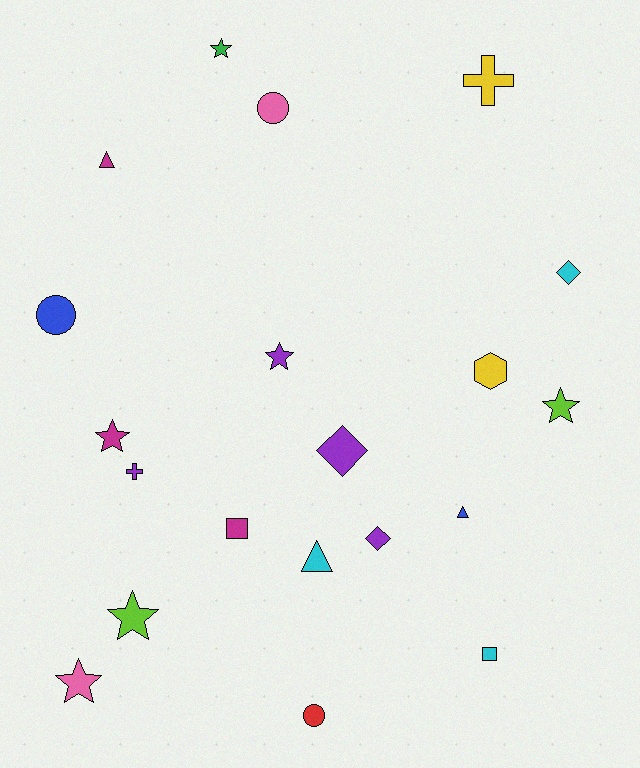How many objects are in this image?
There are 20 objects.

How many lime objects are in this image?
There are 2 lime objects.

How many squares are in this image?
There are 2 squares.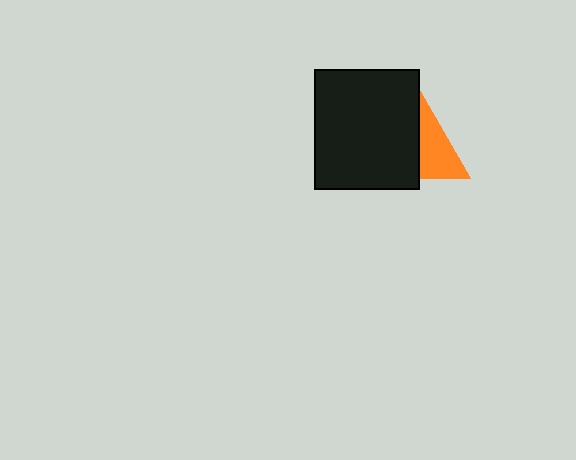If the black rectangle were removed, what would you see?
You would see the complete orange triangle.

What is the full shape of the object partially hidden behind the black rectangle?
The partially hidden object is an orange triangle.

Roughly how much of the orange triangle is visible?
About half of it is visible (roughly 52%).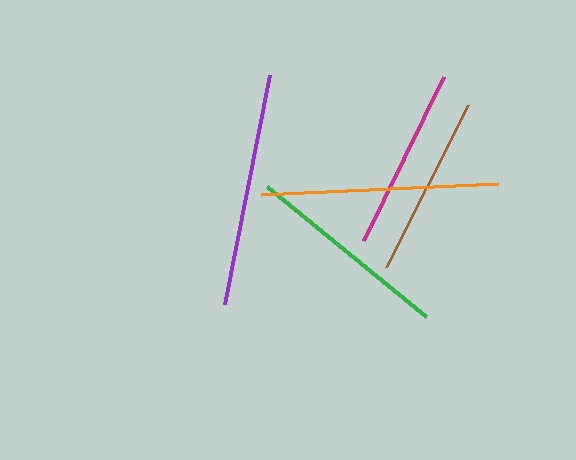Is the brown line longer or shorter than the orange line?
The orange line is longer than the brown line.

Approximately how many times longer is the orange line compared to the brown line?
The orange line is approximately 1.3 times the length of the brown line.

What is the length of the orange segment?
The orange segment is approximately 237 pixels long.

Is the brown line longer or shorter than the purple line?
The purple line is longer than the brown line.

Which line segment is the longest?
The orange line is the longest at approximately 237 pixels.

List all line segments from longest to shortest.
From longest to shortest: orange, purple, green, magenta, brown.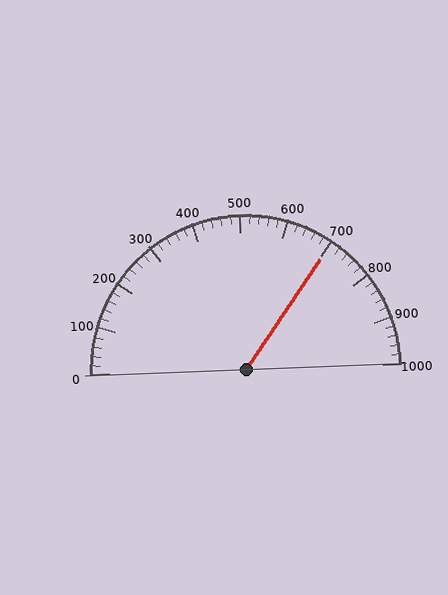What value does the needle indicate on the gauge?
The needle indicates approximately 700.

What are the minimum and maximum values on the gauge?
The gauge ranges from 0 to 1000.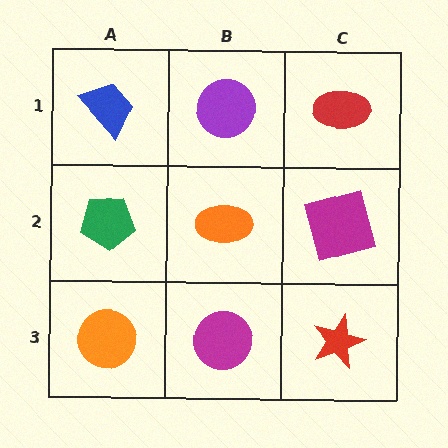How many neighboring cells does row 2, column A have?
3.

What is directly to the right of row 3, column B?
A red star.